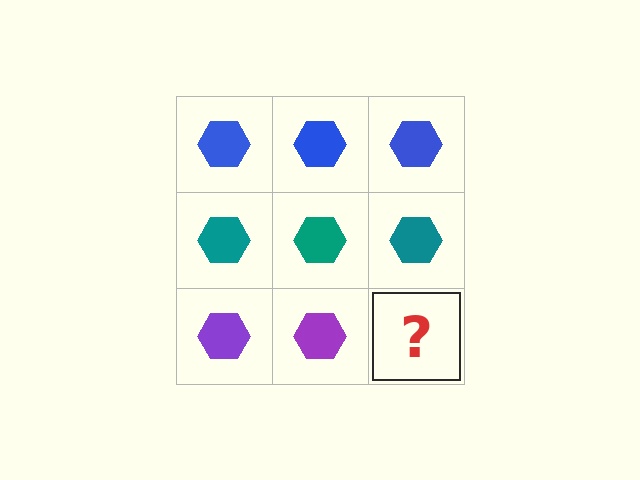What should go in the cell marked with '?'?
The missing cell should contain a purple hexagon.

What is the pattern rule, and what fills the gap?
The rule is that each row has a consistent color. The gap should be filled with a purple hexagon.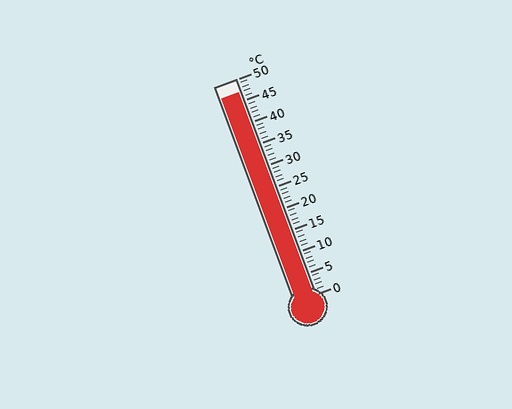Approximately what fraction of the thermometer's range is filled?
The thermometer is filled to approximately 95% of its range.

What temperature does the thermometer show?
The thermometer shows approximately 47°C.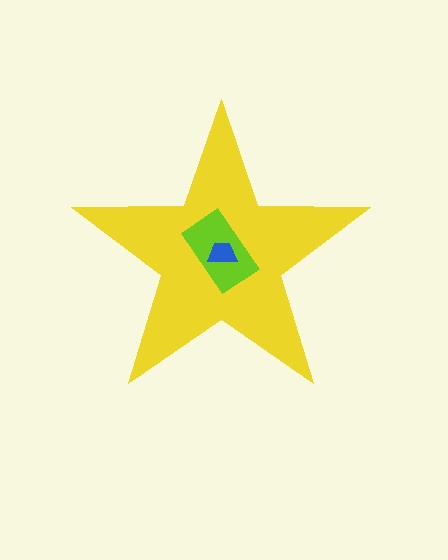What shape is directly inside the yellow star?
The lime rectangle.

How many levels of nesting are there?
3.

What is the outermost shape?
The yellow star.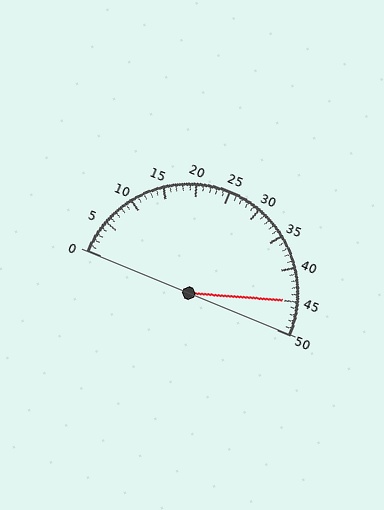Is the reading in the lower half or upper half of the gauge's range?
The reading is in the upper half of the range (0 to 50).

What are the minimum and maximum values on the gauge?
The gauge ranges from 0 to 50.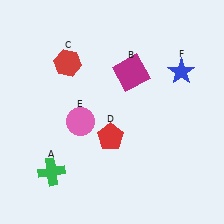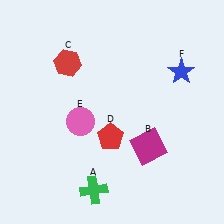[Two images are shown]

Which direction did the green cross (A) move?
The green cross (A) moved right.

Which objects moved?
The objects that moved are: the green cross (A), the magenta square (B).